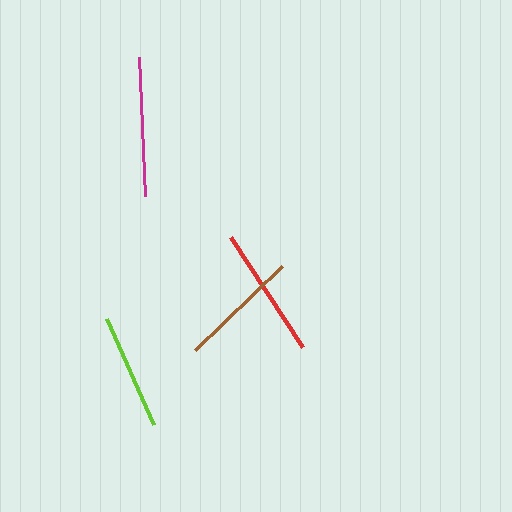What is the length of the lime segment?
The lime segment is approximately 116 pixels long.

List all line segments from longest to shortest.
From longest to shortest: magenta, red, brown, lime.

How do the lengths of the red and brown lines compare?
The red and brown lines are approximately the same length.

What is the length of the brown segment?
The brown segment is approximately 121 pixels long.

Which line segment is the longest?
The magenta line is the longest at approximately 140 pixels.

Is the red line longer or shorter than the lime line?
The red line is longer than the lime line.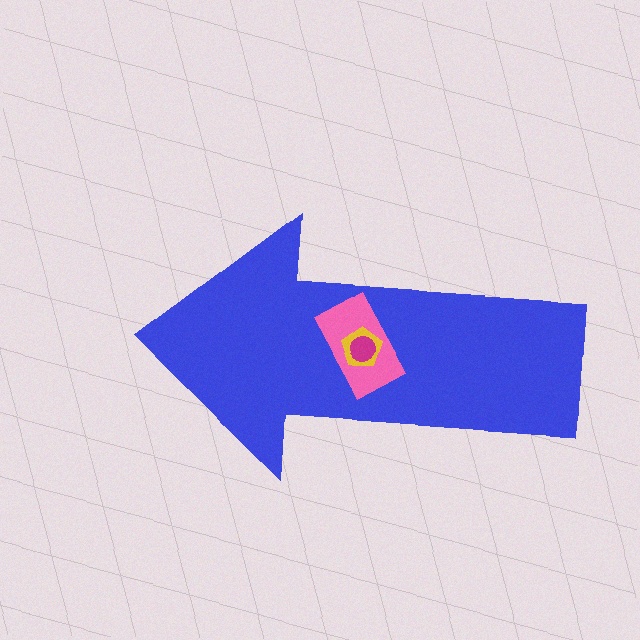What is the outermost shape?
The blue arrow.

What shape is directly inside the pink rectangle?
The yellow pentagon.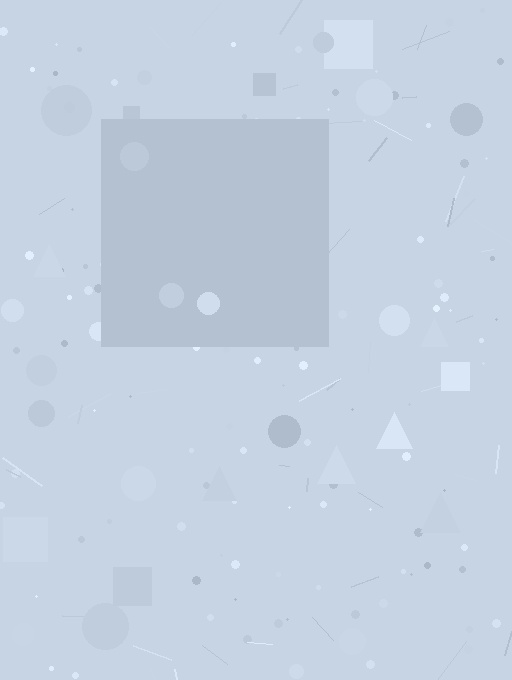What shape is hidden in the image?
A square is hidden in the image.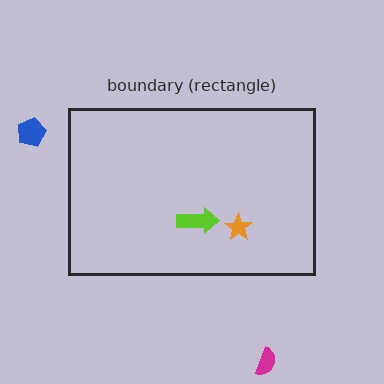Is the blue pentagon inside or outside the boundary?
Outside.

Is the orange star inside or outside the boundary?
Inside.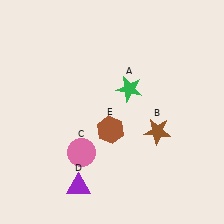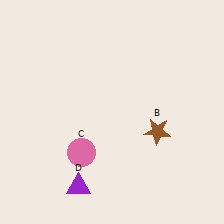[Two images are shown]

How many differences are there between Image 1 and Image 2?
There are 2 differences between the two images.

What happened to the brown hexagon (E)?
The brown hexagon (E) was removed in Image 2. It was in the bottom-left area of Image 1.